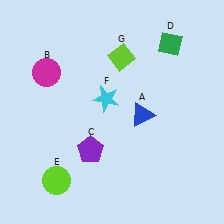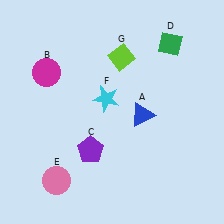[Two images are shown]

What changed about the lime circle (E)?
In Image 1, E is lime. In Image 2, it changed to pink.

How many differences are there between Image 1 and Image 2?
There is 1 difference between the two images.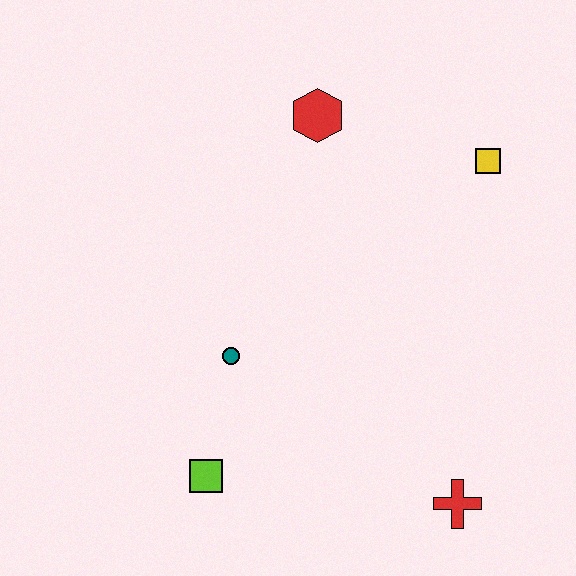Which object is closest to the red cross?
The lime square is closest to the red cross.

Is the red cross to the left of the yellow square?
Yes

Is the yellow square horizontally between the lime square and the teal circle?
No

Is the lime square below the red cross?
No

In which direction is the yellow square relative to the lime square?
The yellow square is above the lime square.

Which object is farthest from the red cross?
The red hexagon is farthest from the red cross.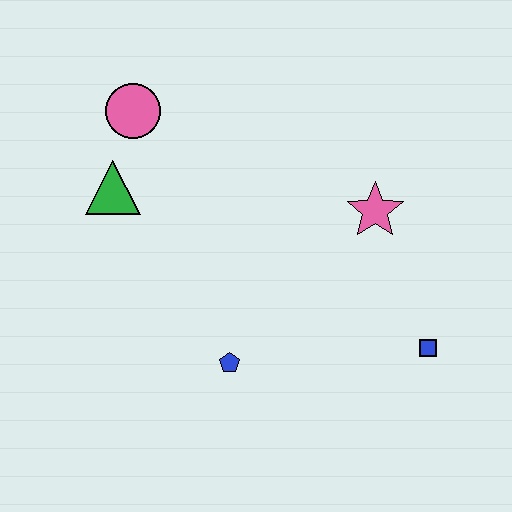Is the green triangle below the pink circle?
Yes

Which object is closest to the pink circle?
The green triangle is closest to the pink circle.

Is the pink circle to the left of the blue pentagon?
Yes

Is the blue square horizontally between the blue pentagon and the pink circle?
No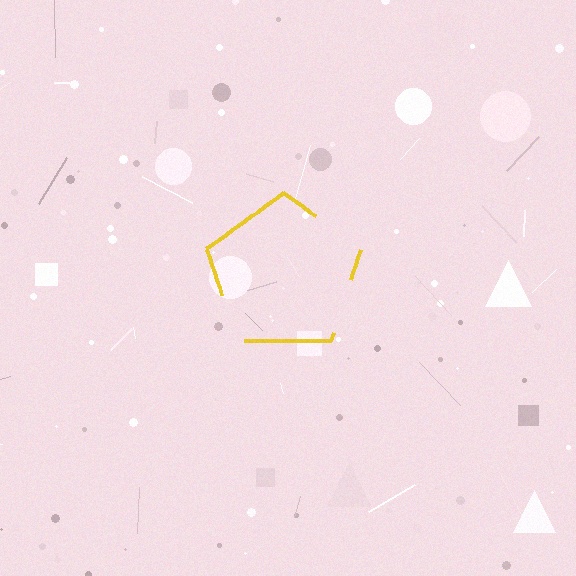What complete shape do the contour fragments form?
The contour fragments form a pentagon.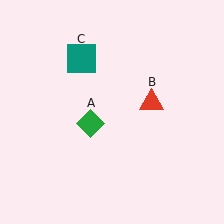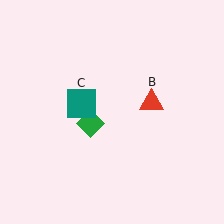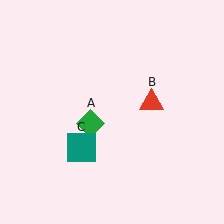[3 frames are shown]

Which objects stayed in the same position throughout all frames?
Green diamond (object A) and red triangle (object B) remained stationary.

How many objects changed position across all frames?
1 object changed position: teal square (object C).